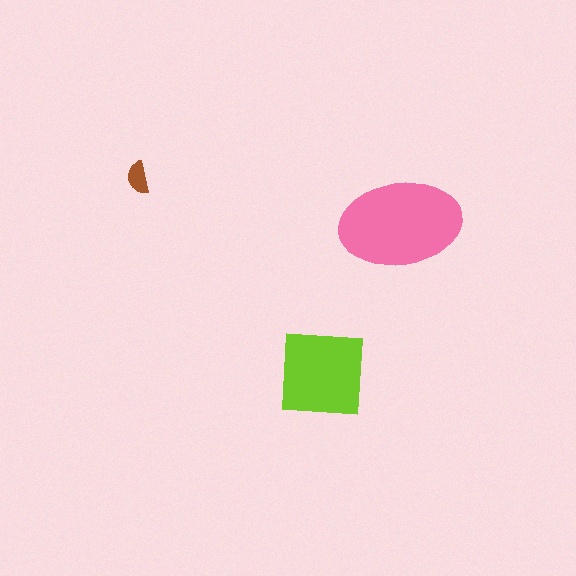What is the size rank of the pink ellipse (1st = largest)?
1st.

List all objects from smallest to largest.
The brown semicircle, the lime square, the pink ellipse.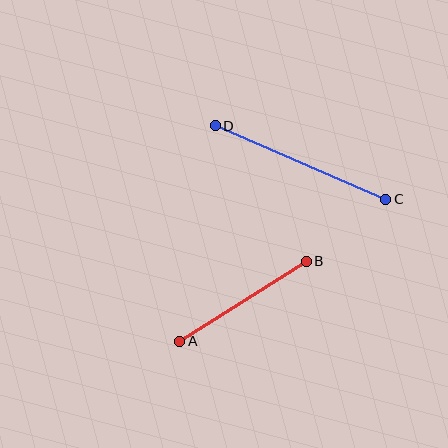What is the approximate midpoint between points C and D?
The midpoint is at approximately (301, 163) pixels.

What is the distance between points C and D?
The distance is approximately 185 pixels.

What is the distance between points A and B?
The distance is approximately 150 pixels.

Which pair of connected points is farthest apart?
Points C and D are farthest apart.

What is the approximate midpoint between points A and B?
The midpoint is at approximately (243, 301) pixels.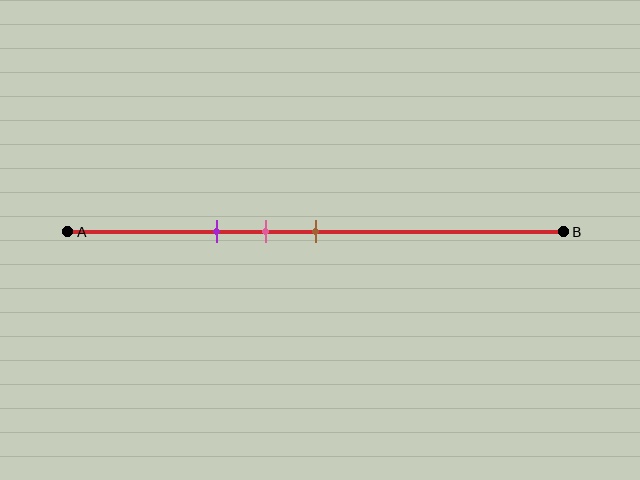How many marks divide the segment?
There are 3 marks dividing the segment.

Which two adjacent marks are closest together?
The pink and brown marks are the closest adjacent pair.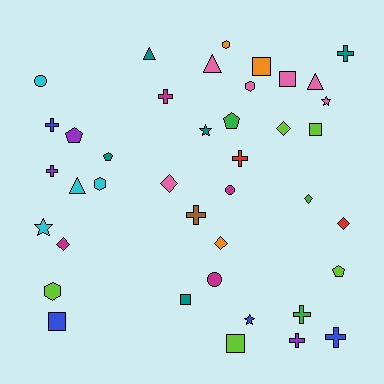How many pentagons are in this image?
There are 4 pentagons.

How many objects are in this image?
There are 40 objects.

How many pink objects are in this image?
There are 6 pink objects.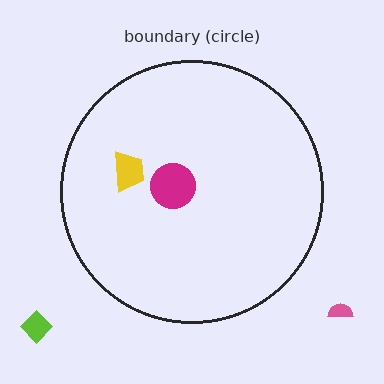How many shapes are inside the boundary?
2 inside, 2 outside.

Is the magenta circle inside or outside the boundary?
Inside.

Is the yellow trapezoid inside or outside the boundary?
Inside.